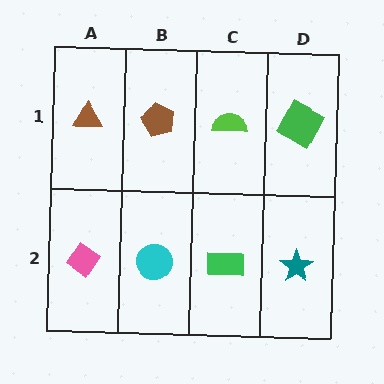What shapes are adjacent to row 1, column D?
A teal star (row 2, column D), a lime semicircle (row 1, column C).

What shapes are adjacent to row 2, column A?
A brown triangle (row 1, column A), a cyan circle (row 2, column B).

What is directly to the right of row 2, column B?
A green rectangle.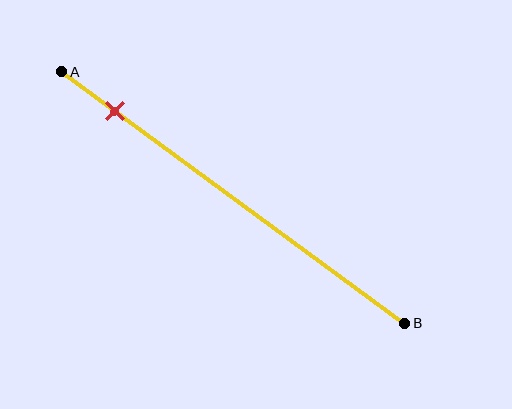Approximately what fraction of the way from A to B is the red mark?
The red mark is approximately 15% of the way from A to B.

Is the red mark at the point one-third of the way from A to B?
No, the mark is at about 15% from A, not at the 33% one-third point.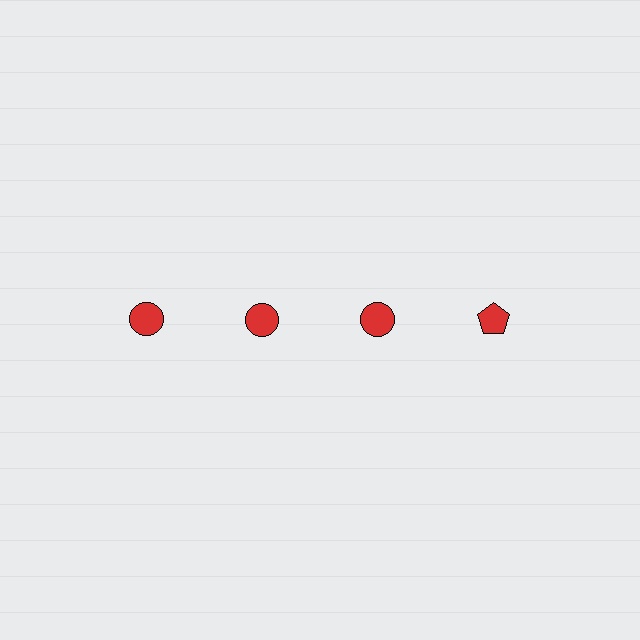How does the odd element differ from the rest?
It has a different shape: pentagon instead of circle.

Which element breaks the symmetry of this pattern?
The red pentagon in the top row, second from right column breaks the symmetry. All other shapes are red circles.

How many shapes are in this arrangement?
There are 4 shapes arranged in a grid pattern.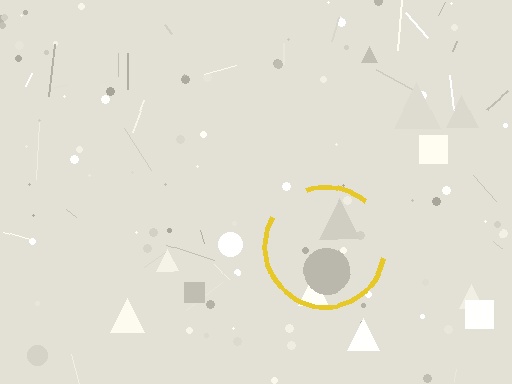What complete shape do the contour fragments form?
The contour fragments form a circle.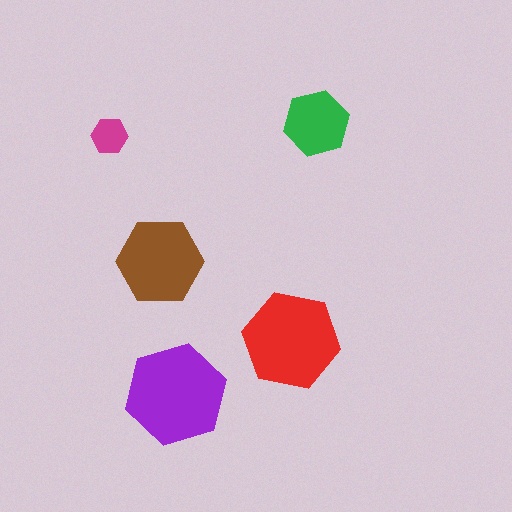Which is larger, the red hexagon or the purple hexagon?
The purple one.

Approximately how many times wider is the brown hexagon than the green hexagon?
About 1.5 times wider.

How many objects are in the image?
There are 5 objects in the image.